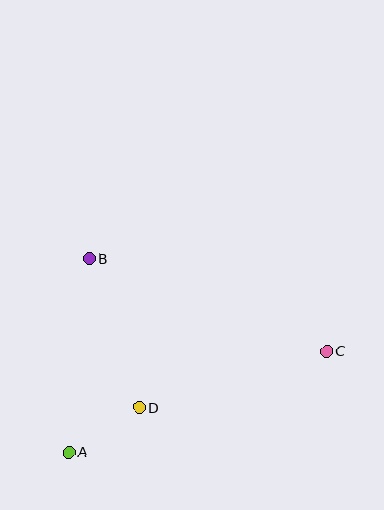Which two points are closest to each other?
Points A and D are closest to each other.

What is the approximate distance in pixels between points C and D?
The distance between C and D is approximately 196 pixels.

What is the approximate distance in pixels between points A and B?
The distance between A and B is approximately 195 pixels.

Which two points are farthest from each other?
Points A and C are farthest from each other.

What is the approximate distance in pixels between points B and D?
The distance between B and D is approximately 157 pixels.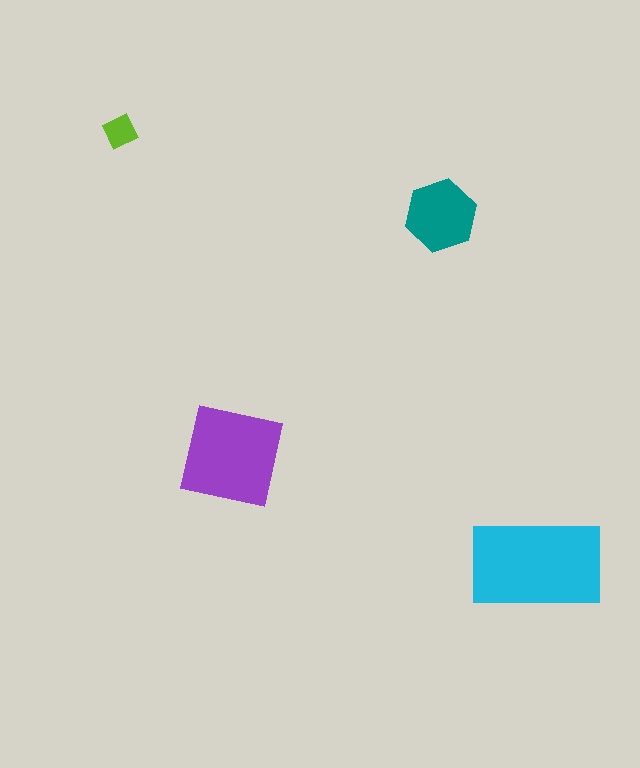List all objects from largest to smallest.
The cyan rectangle, the purple square, the teal hexagon, the lime diamond.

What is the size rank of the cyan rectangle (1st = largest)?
1st.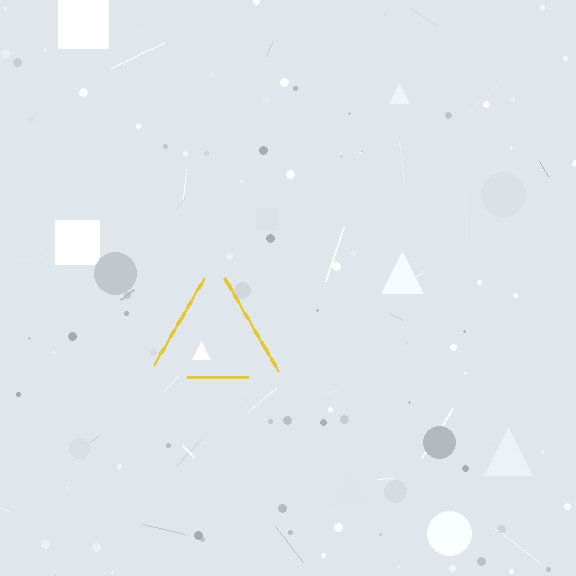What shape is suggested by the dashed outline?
The dashed outline suggests a triangle.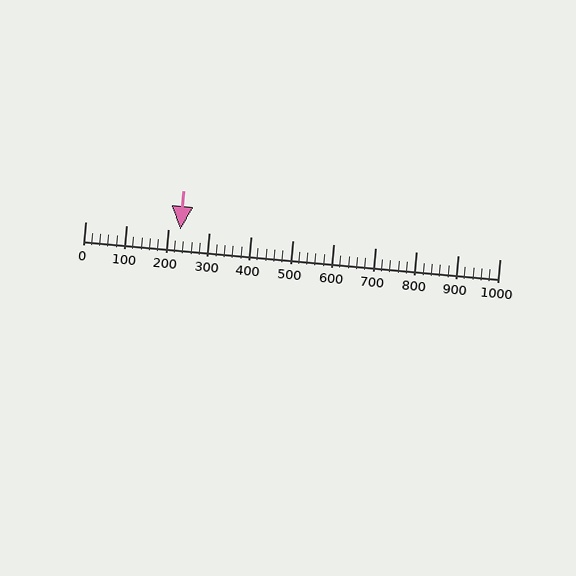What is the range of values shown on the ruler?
The ruler shows values from 0 to 1000.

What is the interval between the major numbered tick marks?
The major tick marks are spaced 100 units apart.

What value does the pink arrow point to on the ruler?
The pink arrow points to approximately 229.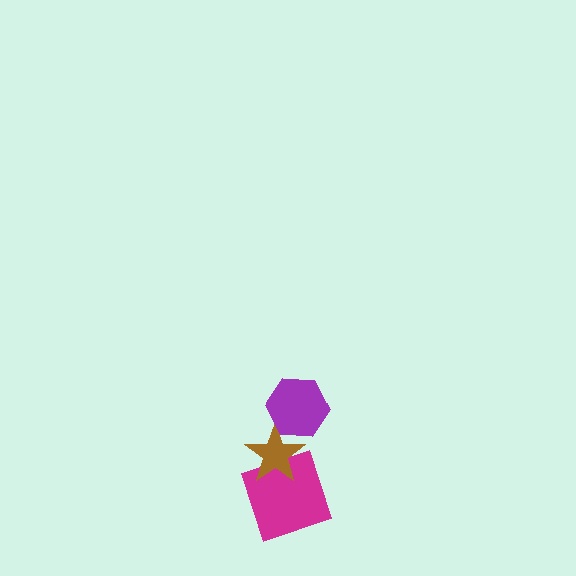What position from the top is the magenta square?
The magenta square is 3rd from the top.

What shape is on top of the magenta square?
The brown star is on top of the magenta square.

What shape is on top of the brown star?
The purple hexagon is on top of the brown star.